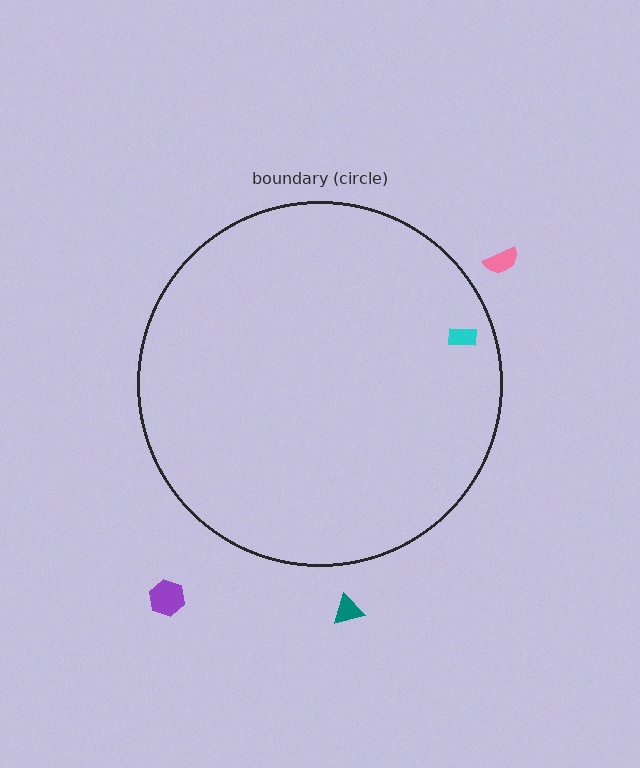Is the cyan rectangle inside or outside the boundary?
Inside.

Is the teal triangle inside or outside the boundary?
Outside.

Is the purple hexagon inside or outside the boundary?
Outside.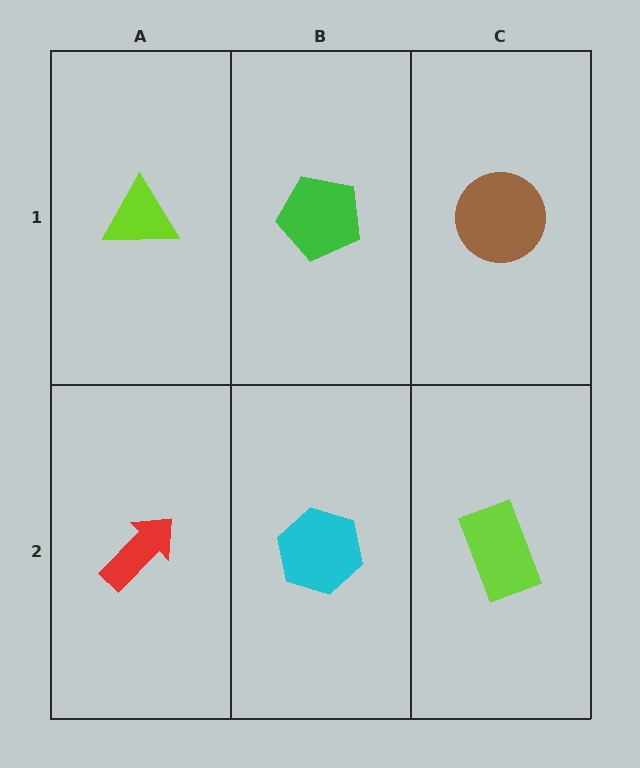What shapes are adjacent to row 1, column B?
A cyan hexagon (row 2, column B), a lime triangle (row 1, column A), a brown circle (row 1, column C).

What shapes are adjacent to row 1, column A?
A red arrow (row 2, column A), a green pentagon (row 1, column B).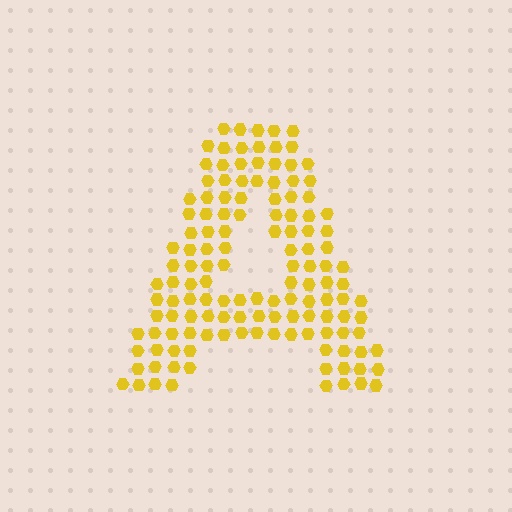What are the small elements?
The small elements are hexagons.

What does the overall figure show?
The overall figure shows the letter A.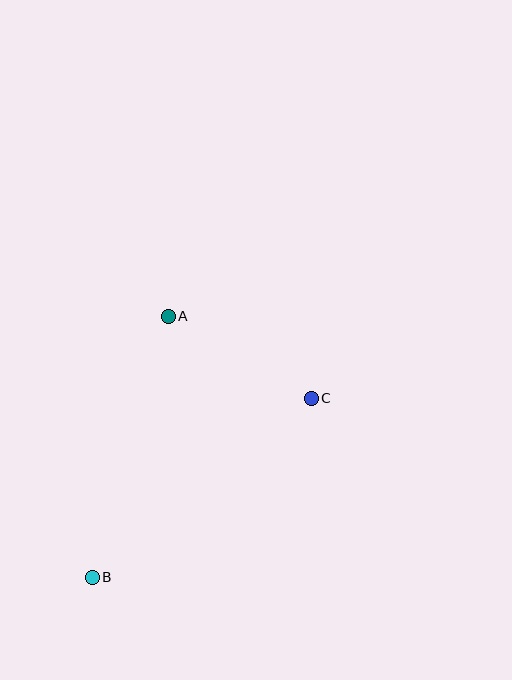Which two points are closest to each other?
Points A and C are closest to each other.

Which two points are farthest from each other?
Points B and C are farthest from each other.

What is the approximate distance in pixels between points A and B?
The distance between A and B is approximately 272 pixels.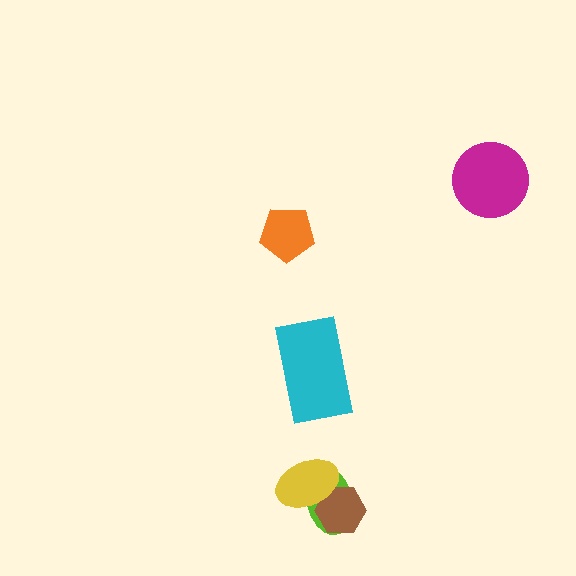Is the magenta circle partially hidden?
No, no other shape covers it.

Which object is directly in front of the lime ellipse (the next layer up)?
The brown hexagon is directly in front of the lime ellipse.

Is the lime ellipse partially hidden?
Yes, it is partially covered by another shape.